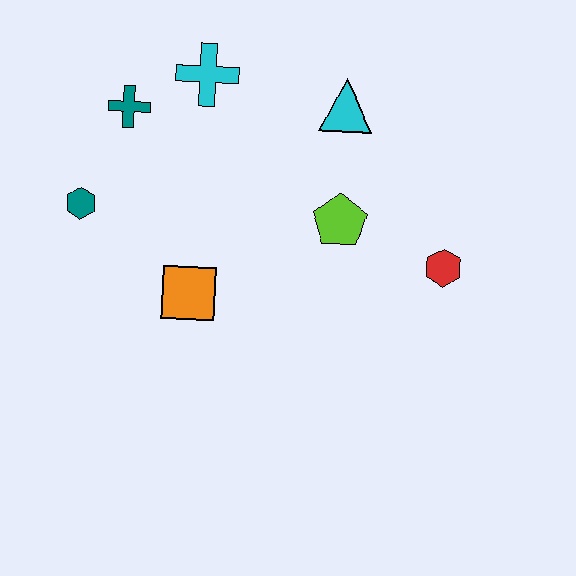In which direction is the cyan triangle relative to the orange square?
The cyan triangle is above the orange square.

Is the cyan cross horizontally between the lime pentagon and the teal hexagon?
Yes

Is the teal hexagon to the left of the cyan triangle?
Yes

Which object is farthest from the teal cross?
The red hexagon is farthest from the teal cross.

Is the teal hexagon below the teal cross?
Yes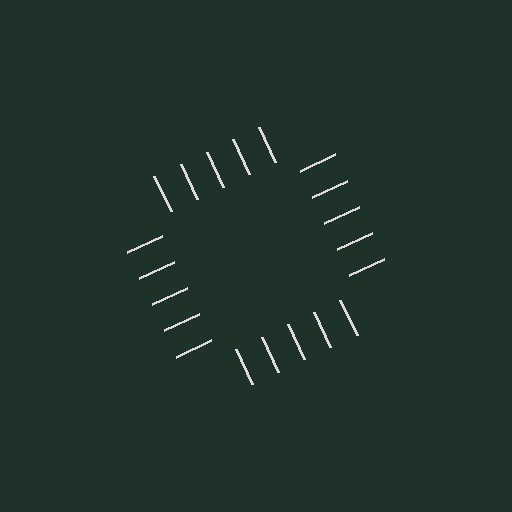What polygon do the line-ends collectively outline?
An illusory square — the line segments terminate on its edges but no continuous stroke is drawn.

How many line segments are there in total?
20 — 5 along each of the 4 edges.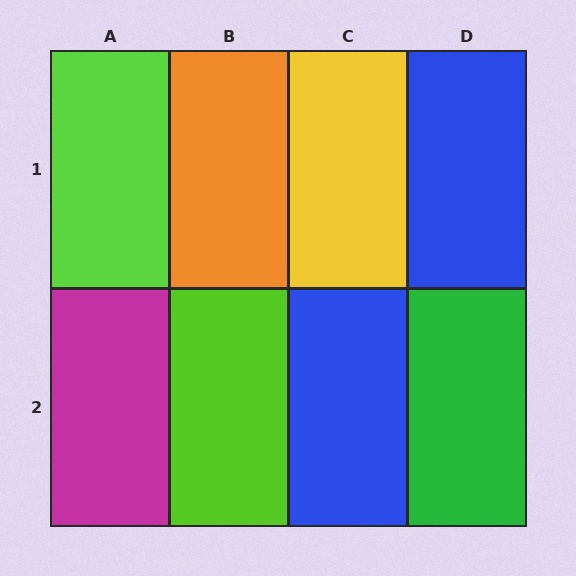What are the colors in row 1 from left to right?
Lime, orange, yellow, blue.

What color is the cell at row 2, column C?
Blue.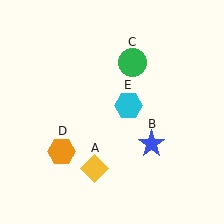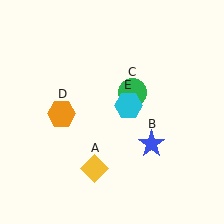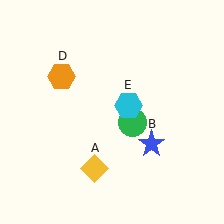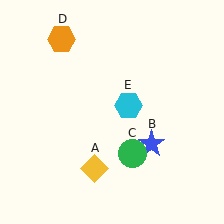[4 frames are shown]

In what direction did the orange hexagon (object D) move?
The orange hexagon (object D) moved up.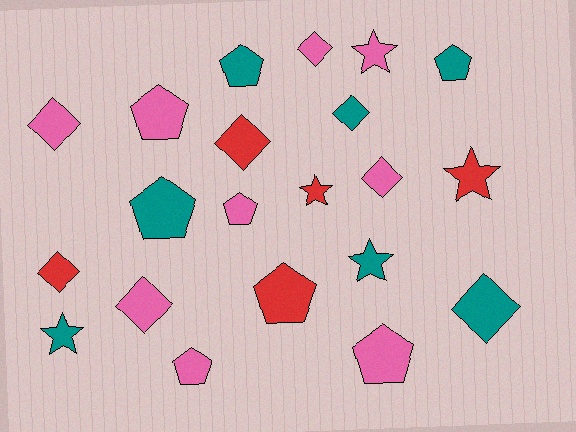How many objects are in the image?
There are 21 objects.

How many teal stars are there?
There are 2 teal stars.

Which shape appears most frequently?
Diamond, with 8 objects.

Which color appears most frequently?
Pink, with 9 objects.